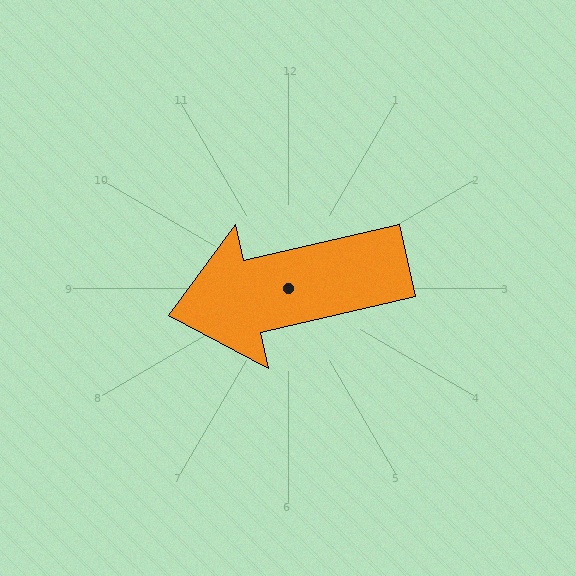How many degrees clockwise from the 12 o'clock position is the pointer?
Approximately 257 degrees.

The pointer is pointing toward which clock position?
Roughly 9 o'clock.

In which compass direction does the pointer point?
West.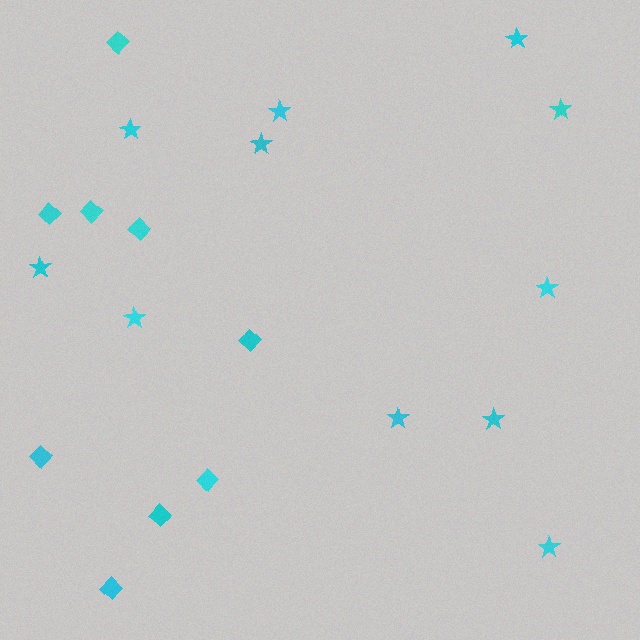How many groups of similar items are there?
There are 2 groups: one group of diamonds (9) and one group of stars (11).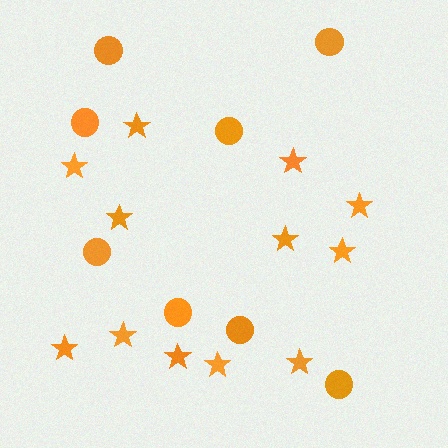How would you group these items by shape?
There are 2 groups: one group of circles (8) and one group of stars (12).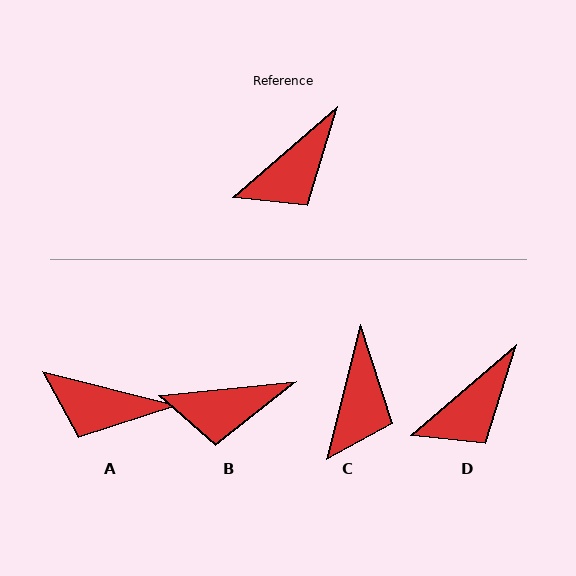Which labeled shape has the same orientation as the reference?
D.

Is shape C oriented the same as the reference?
No, it is off by about 35 degrees.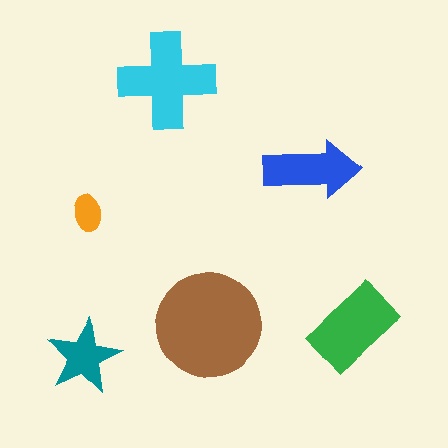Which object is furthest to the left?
The teal star is leftmost.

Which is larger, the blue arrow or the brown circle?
The brown circle.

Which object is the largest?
The brown circle.